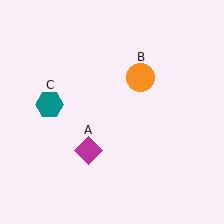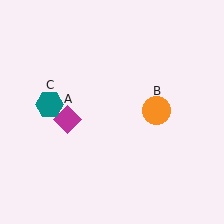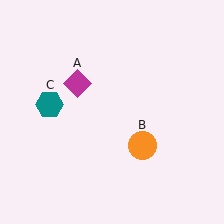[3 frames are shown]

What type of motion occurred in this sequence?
The magenta diamond (object A), orange circle (object B) rotated clockwise around the center of the scene.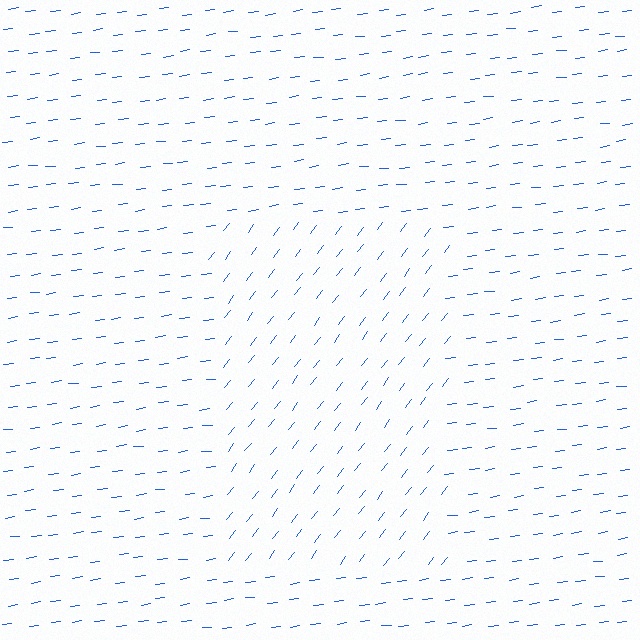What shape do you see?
I see a rectangle.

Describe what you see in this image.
The image is filled with small blue line segments. A rectangle region in the image has lines oriented differently from the surrounding lines, creating a visible texture boundary.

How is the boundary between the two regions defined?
The boundary is defined purely by a change in line orientation (approximately 45 degrees difference). All lines are the same color and thickness.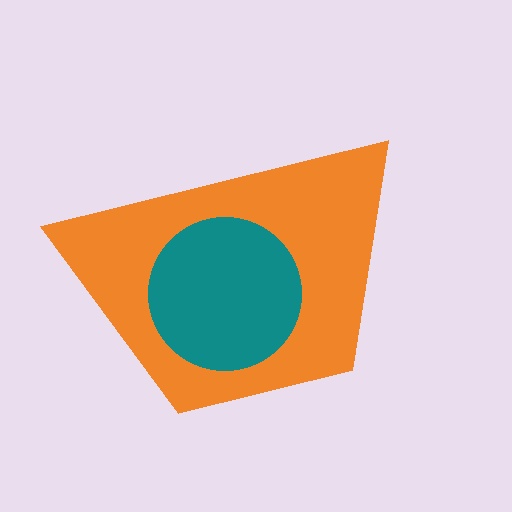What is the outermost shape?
The orange trapezoid.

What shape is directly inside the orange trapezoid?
The teal circle.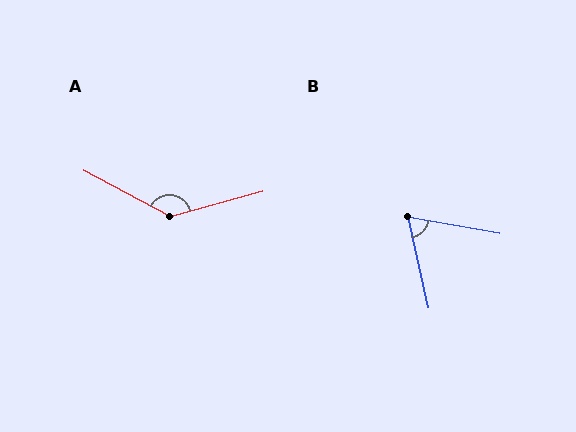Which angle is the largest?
A, at approximately 137 degrees.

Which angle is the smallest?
B, at approximately 67 degrees.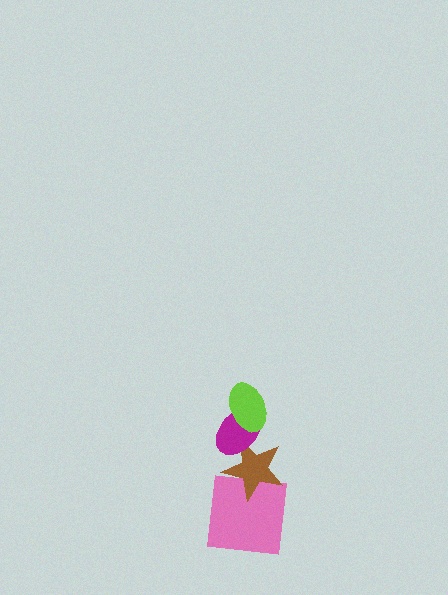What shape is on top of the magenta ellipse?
The lime ellipse is on top of the magenta ellipse.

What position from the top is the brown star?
The brown star is 3rd from the top.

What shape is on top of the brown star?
The magenta ellipse is on top of the brown star.